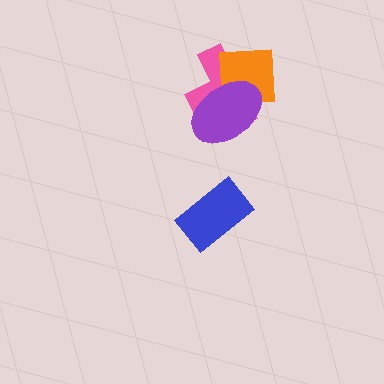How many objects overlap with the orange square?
2 objects overlap with the orange square.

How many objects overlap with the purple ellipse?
2 objects overlap with the purple ellipse.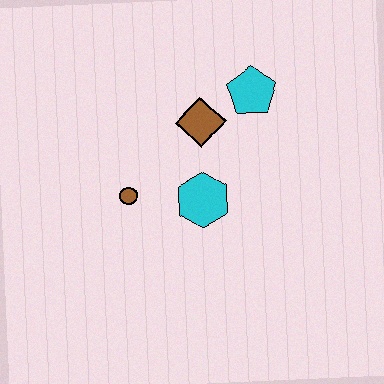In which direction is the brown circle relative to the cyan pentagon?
The brown circle is to the left of the cyan pentagon.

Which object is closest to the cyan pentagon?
The brown diamond is closest to the cyan pentagon.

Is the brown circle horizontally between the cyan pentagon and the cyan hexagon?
No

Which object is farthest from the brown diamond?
The brown circle is farthest from the brown diamond.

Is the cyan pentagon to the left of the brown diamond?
No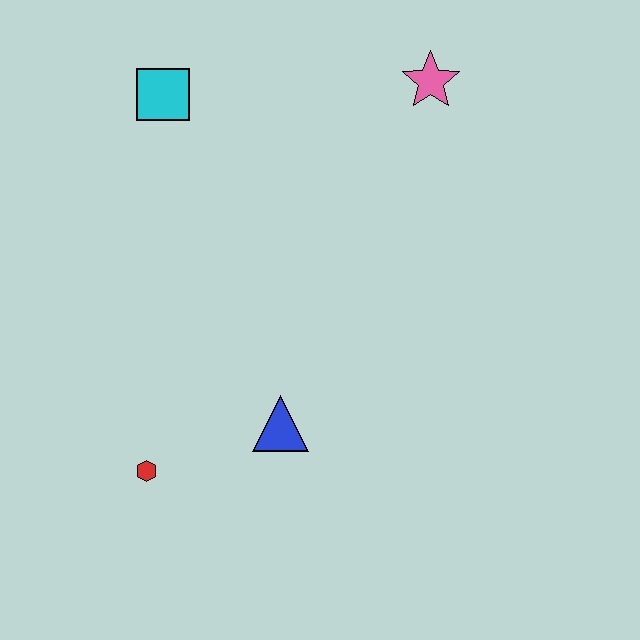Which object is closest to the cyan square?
The pink star is closest to the cyan square.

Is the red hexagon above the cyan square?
No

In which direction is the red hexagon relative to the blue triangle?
The red hexagon is to the left of the blue triangle.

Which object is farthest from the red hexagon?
The pink star is farthest from the red hexagon.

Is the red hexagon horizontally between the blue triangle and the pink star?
No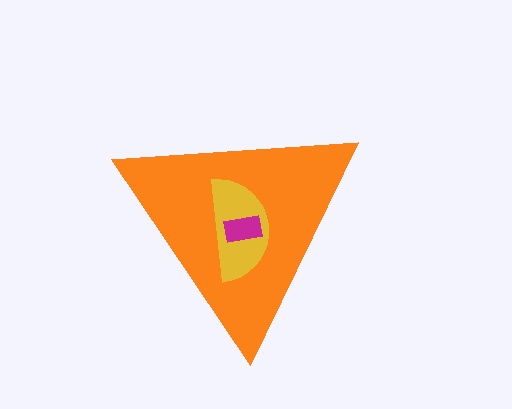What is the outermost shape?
The orange triangle.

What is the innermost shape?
The magenta rectangle.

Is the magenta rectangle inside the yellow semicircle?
Yes.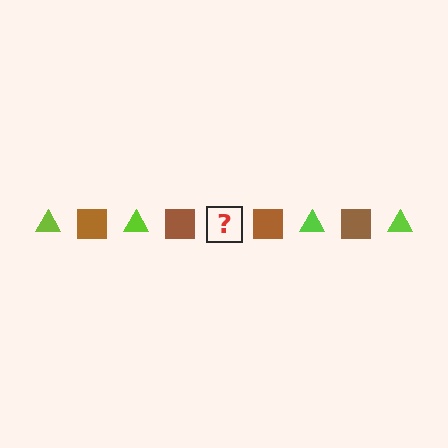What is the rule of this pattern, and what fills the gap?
The rule is that the pattern alternates between lime triangle and brown square. The gap should be filled with a lime triangle.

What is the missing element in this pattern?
The missing element is a lime triangle.